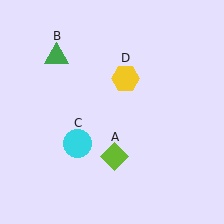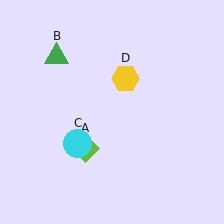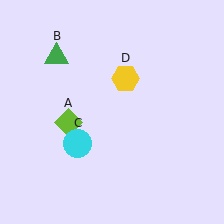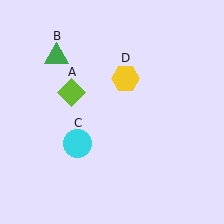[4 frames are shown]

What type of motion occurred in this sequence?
The lime diamond (object A) rotated clockwise around the center of the scene.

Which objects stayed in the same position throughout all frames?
Green triangle (object B) and cyan circle (object C) and yellow hexagon (object D) remained stationary.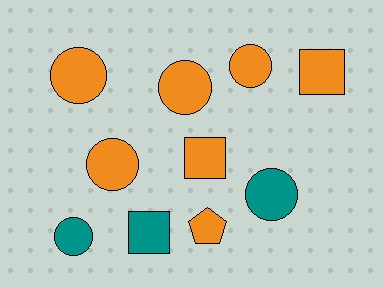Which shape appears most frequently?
Circle, with 6 objects.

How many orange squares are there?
There are 2 orange squares.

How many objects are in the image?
There are 10 objects.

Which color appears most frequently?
Orange, with 7 objects.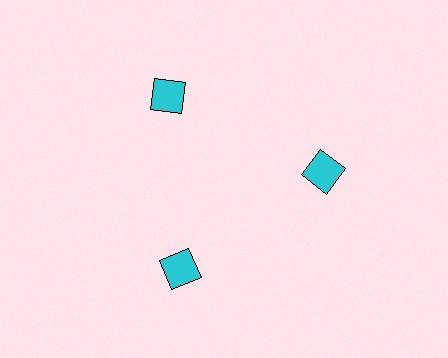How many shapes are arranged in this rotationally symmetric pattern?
There are 3 shapes, arranged in 3 groups of 1.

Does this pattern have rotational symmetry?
Yes, this pattern has 3-fold rotational symmetry. It looks the same after rotating 120 degrees around the center.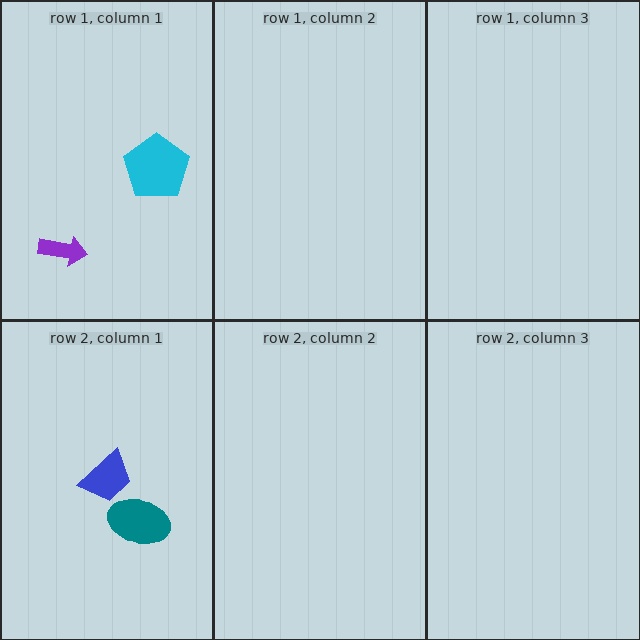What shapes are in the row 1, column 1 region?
The purple arrow, the cyan pentagon.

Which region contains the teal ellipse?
The row 2, column 1 region.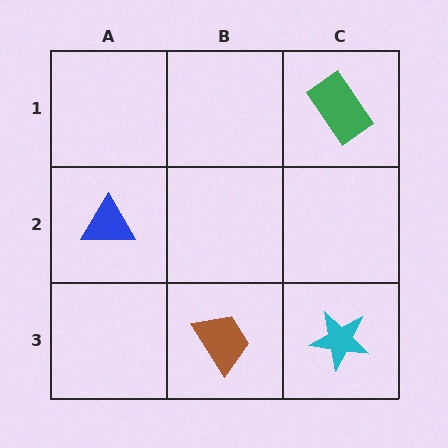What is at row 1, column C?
A green rectangle.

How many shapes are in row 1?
1 shape.